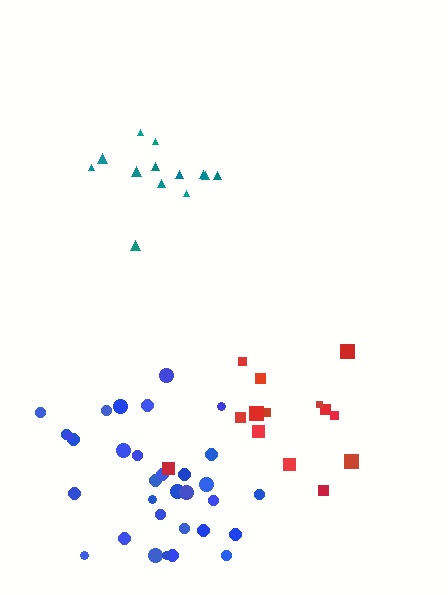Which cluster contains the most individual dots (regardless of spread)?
Blue (32).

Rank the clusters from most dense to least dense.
teal, blue, red.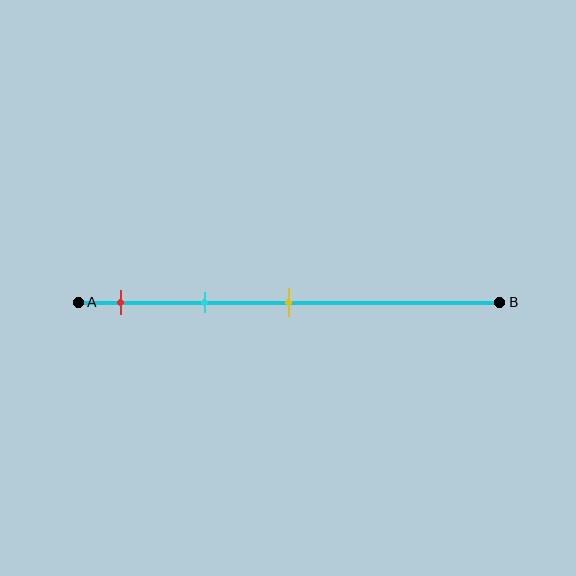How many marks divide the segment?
There are 3 marks dividing the segment.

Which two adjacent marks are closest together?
The red and cyan marks are the closest adjacent pair.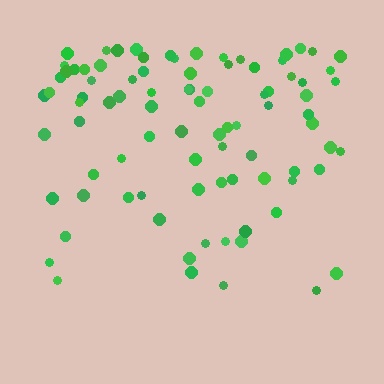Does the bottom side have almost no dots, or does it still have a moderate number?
Still a moderate number, just noticeably fewer than the top.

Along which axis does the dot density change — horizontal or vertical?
Vertical.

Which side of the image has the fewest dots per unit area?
The bottom.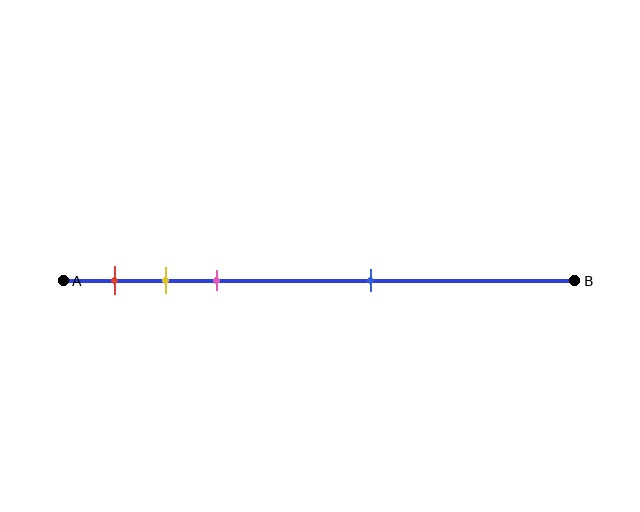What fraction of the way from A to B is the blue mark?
The blue mark is approximately 60% (0.6) of the way from A to B.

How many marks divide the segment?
There are 4 marks dividing the segment.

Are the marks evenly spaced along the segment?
No, the marks are not evenly spaced.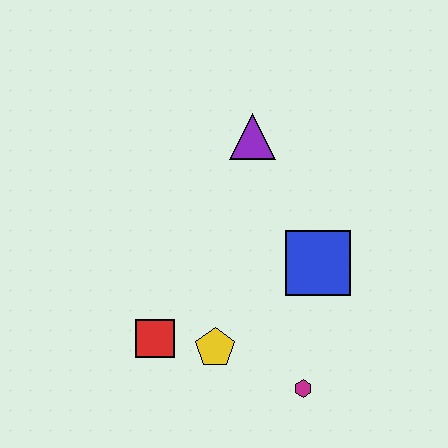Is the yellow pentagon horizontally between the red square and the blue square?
Yes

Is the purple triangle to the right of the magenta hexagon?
No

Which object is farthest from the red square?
The purple triangle is farthest from the red square.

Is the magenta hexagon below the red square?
Yes